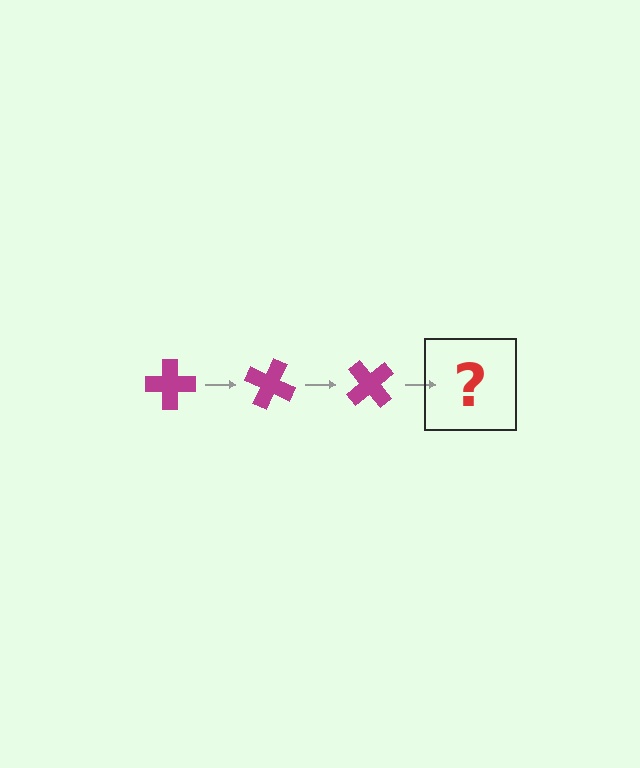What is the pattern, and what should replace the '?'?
The pattern is that the cross rotates 25 degrees each step. The '?' should be a magenta cross rotated 75 degrees.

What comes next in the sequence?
The next element should be a magenta cross rotated 75 degrees.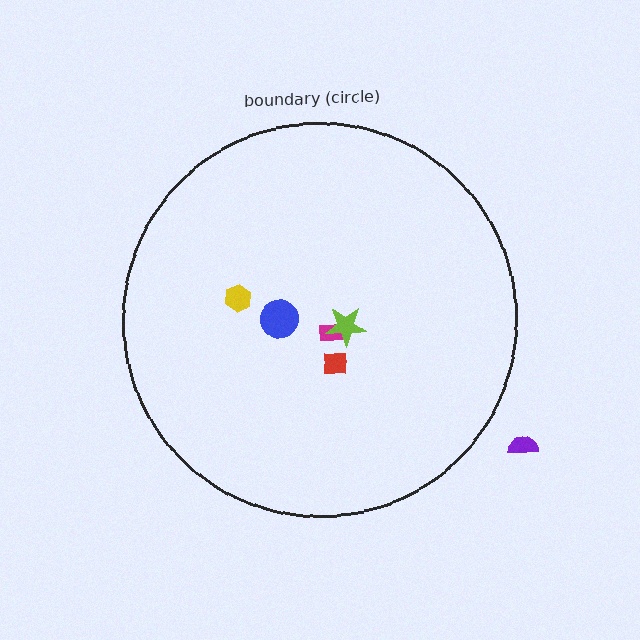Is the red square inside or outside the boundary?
Inside.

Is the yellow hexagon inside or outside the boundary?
Inside.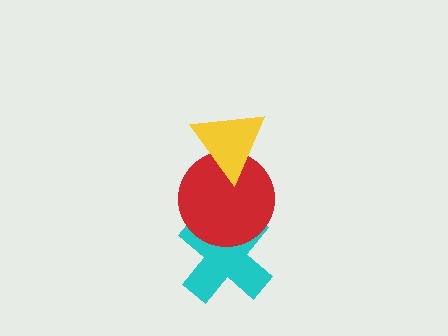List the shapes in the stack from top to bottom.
From top to bottom: the yellow triangle, the red circle, the cyan cross.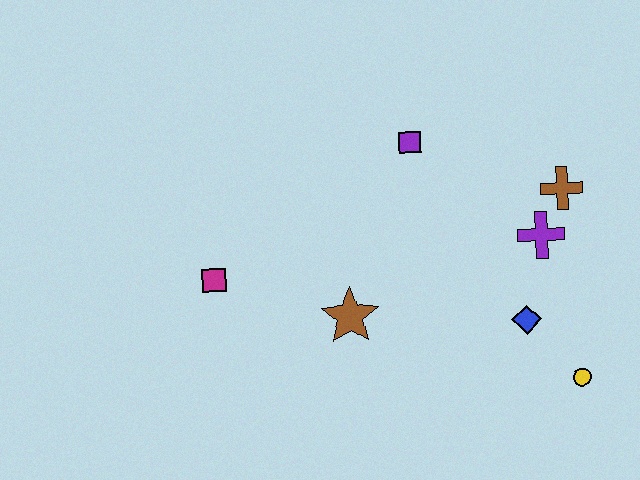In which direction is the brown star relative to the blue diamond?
The brown star is to the left of the blue diamond.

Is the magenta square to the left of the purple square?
Yes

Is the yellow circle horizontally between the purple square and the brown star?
No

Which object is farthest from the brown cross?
The magenta square is farthest from the brown cross.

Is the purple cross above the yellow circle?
Yes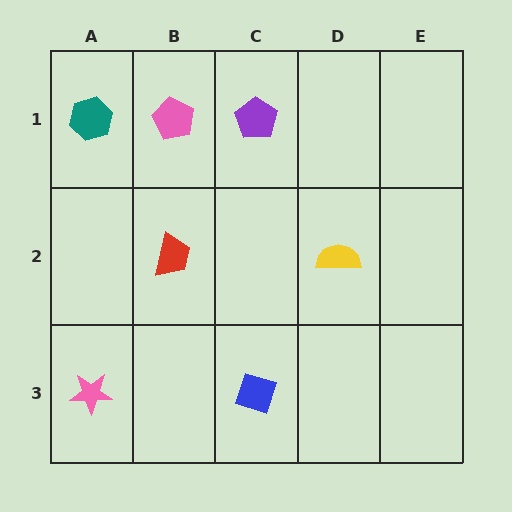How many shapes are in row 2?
2 shapes.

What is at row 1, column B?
A pink pentagon.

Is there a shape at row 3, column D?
No, that cell is empty.